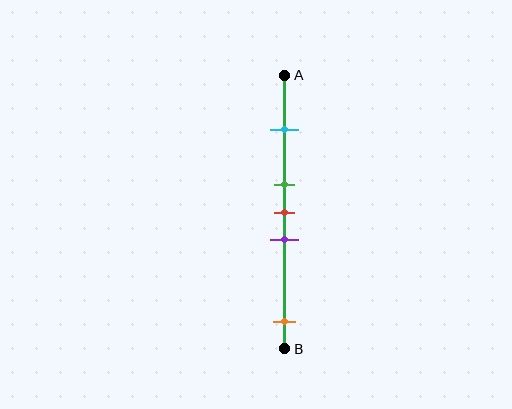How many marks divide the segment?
There are 5 marks dividing the segment.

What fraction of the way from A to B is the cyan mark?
The cyan mark is approximately 20% (0.2) of the way from A to B.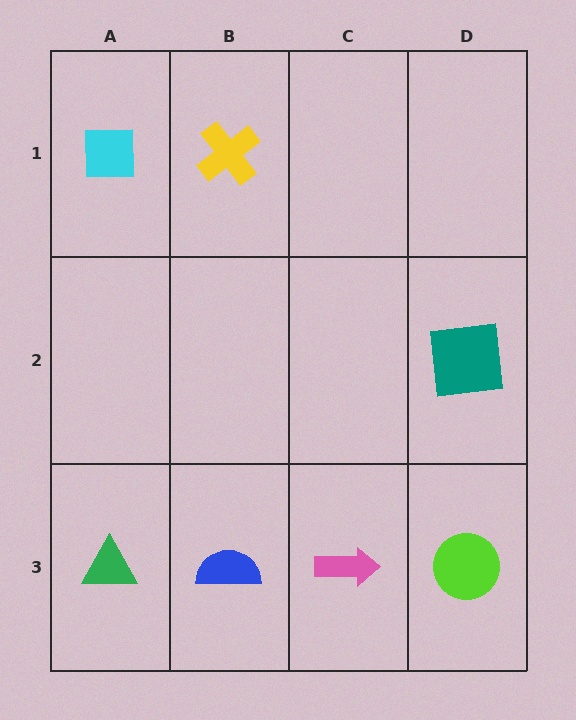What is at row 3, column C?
A pink arrow.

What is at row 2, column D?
A teal square.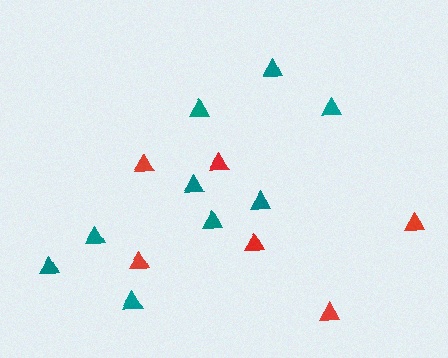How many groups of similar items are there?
There are 2 groups: one group of red triangles (6) and one group of teal triangles (9).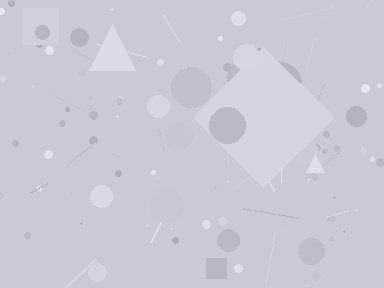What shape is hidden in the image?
A diamond is hidden in the image.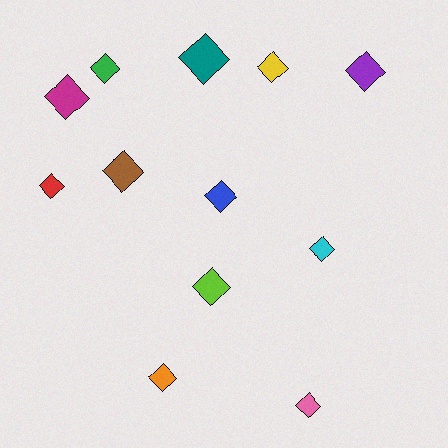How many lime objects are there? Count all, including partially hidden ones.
There is 1 lime object.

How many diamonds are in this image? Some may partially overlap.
There are 12 diamonds.